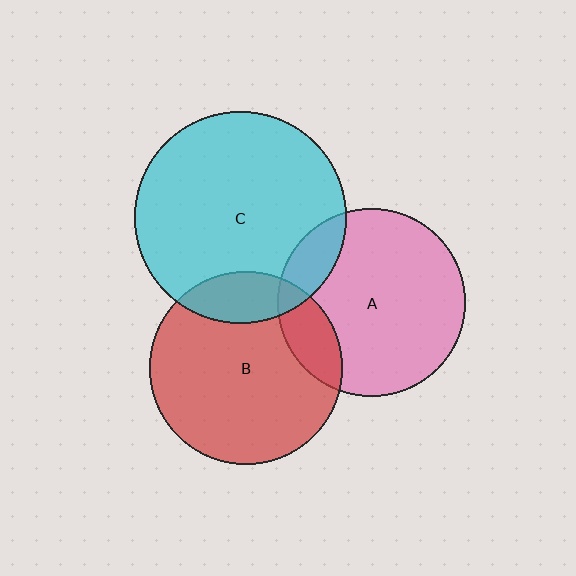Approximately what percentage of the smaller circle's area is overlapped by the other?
Approximately 15%.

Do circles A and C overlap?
Yes.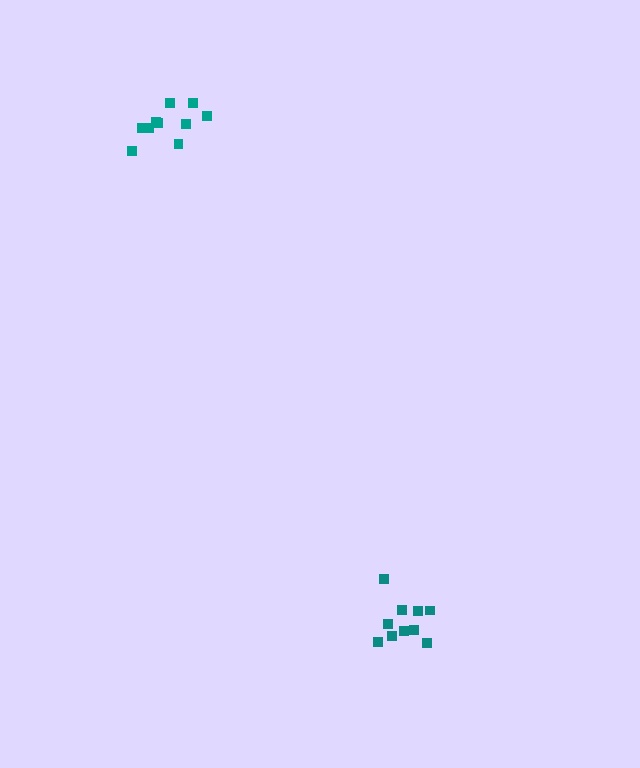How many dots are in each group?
Group 1: 10 dots, Group 2: 10 dots (20 total).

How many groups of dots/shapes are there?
There are 2 groups.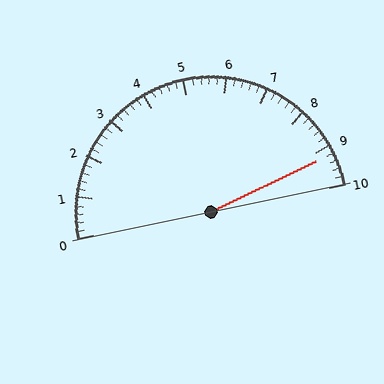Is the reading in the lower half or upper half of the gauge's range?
The reading is in the upper half of the range (0 to 10).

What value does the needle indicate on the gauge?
The needle indicates approximately 9.2.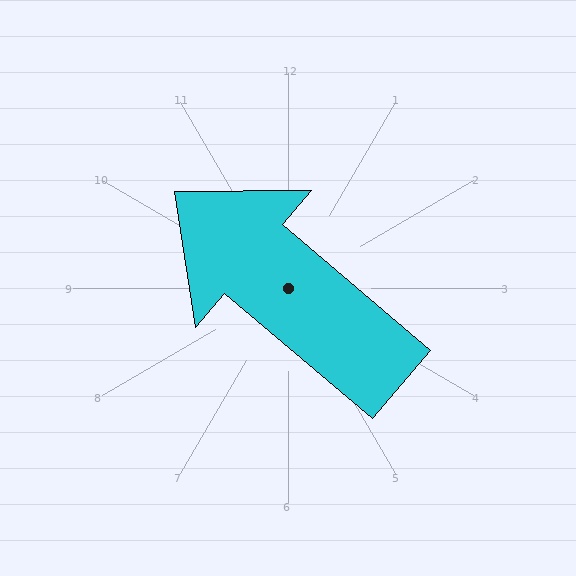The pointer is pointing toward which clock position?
Roughly 10 o'clock.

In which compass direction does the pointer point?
Northwest.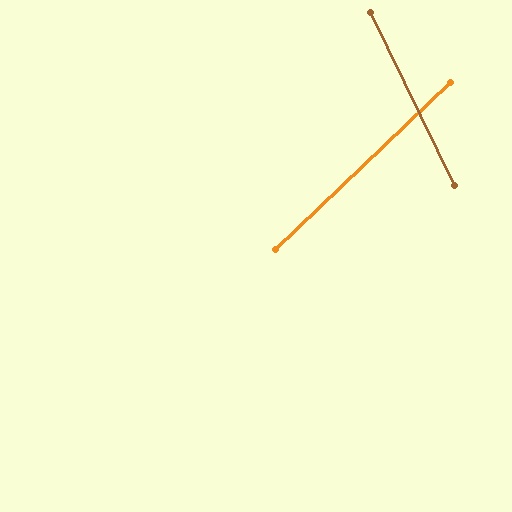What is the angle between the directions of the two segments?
Approximately 72 degrees.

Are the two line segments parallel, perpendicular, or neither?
Neither parallel nor perpendicular — they differ by about 72°.